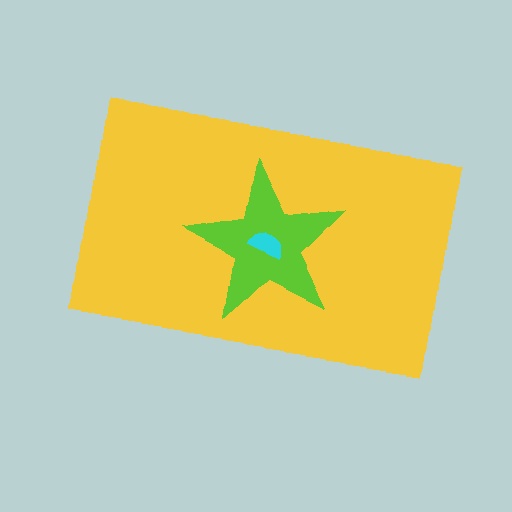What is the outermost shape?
The yellow rectangle.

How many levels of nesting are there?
3.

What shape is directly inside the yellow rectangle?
The lime star.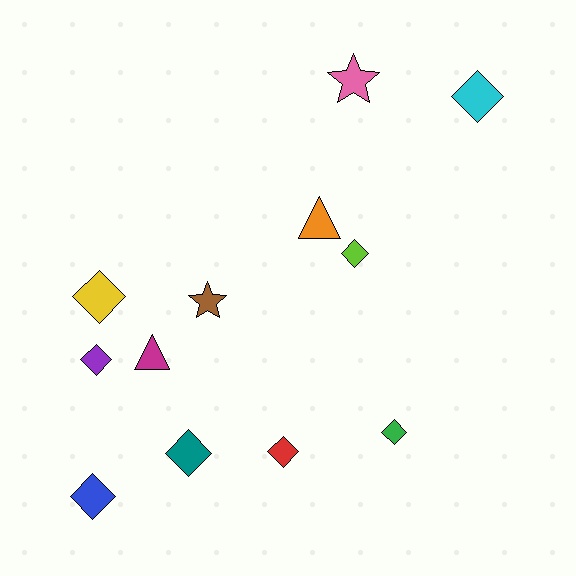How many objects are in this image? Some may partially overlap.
There are 12 objects.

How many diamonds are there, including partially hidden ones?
There are 8 diamonds.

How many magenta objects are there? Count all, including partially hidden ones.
There is 1 magenta object.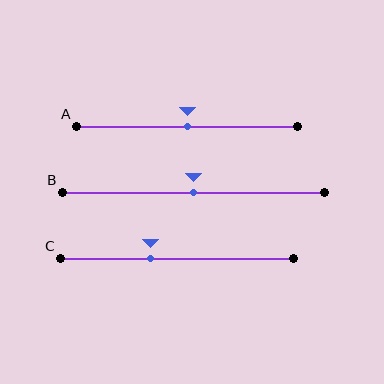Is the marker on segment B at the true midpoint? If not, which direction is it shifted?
Yes, the marker on segment B is at the true midpoint.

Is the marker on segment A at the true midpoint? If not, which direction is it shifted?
Yes, the marker on segment A is at the true midpoint.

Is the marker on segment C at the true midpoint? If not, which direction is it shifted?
No, the marker on segment C is shifted to the left by about 11% of the segment length.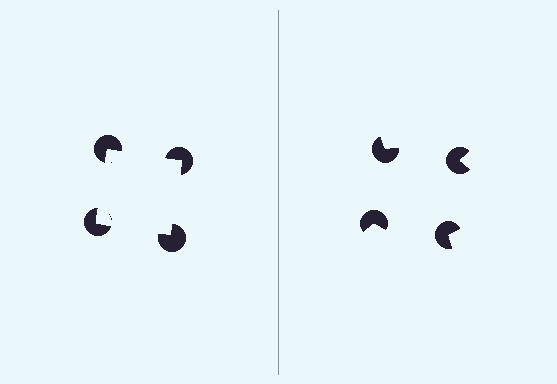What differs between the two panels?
The pac-man discs are positioned identically on both sides; only the wedge orientations differ. On the left they align to a square; on the right they are misaligned.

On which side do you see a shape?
An illusory square appears on the left side. On the right side the wedge cuts are rotated, so no coherent shape forms.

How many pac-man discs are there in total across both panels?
8 — 4 on each side.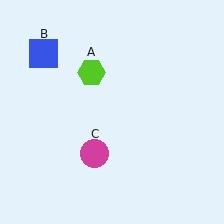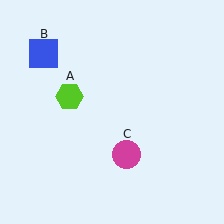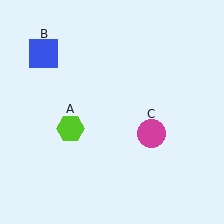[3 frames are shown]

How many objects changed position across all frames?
2 objects changed position: lime hexagon (object A), magenta circle (object C).